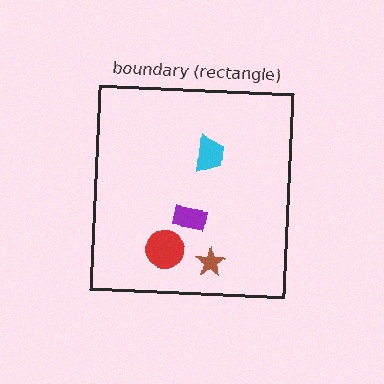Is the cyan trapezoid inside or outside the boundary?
Inside.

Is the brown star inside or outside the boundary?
Inside.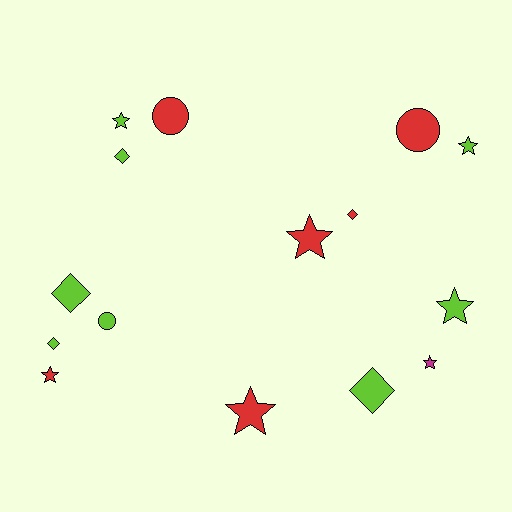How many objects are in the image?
There are 15 objects.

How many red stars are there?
There are 3 red stars.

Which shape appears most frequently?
Star, with 7 objects.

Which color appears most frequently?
Lime, with 8 objects.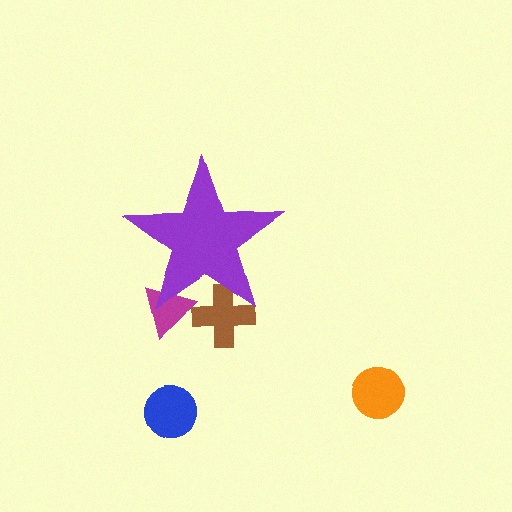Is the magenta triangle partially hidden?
Yes, the magenta triangle is partially hidden behind the purple star.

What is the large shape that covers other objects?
A purple star.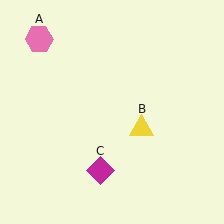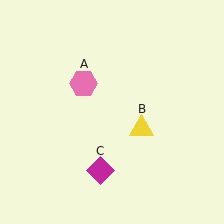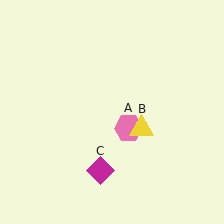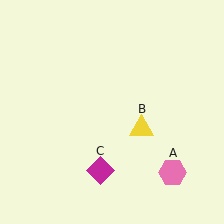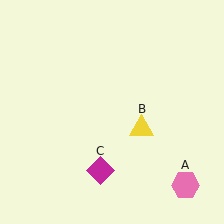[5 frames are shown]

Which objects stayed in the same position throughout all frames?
Yellow triangle (object B) and magenta diamond (object C) remained stationary.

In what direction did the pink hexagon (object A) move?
The pink hexagon (object A) moved down and to the right.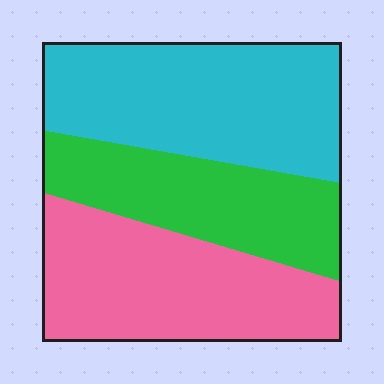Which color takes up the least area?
Green, at roughly 25%.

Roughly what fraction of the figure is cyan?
Cyan covers about 40% of the figure.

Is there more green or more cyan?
Cyan.